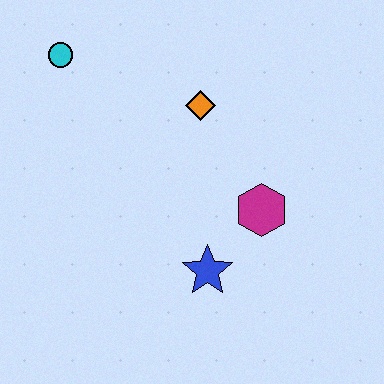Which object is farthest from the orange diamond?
The blue star is farthest from the orange diamond.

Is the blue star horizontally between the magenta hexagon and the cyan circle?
Yes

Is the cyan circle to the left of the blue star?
Yes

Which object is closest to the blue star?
The magenta hexagon is closest to the blue star.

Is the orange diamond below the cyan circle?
Yes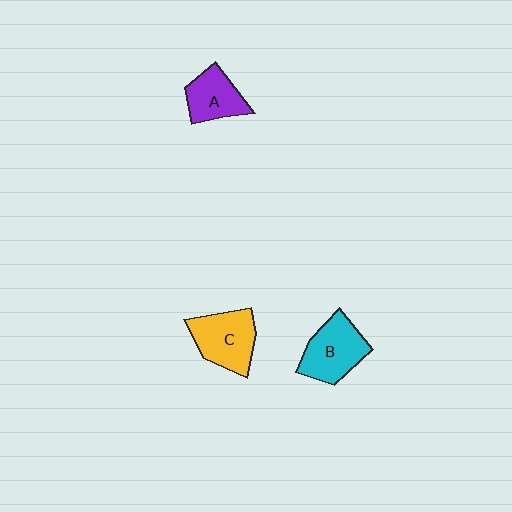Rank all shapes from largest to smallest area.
From largest to smallest: C (yellow), B (cyan), A (purple).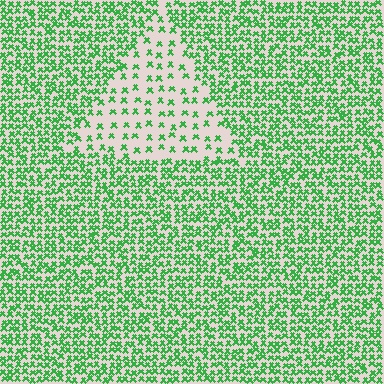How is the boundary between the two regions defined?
The boundary is defined by a change in element density (approximately 2.7x ratio). All elements are the same color, size, and shape.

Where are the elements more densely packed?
The elements are more densely packed outside the triangle boundary.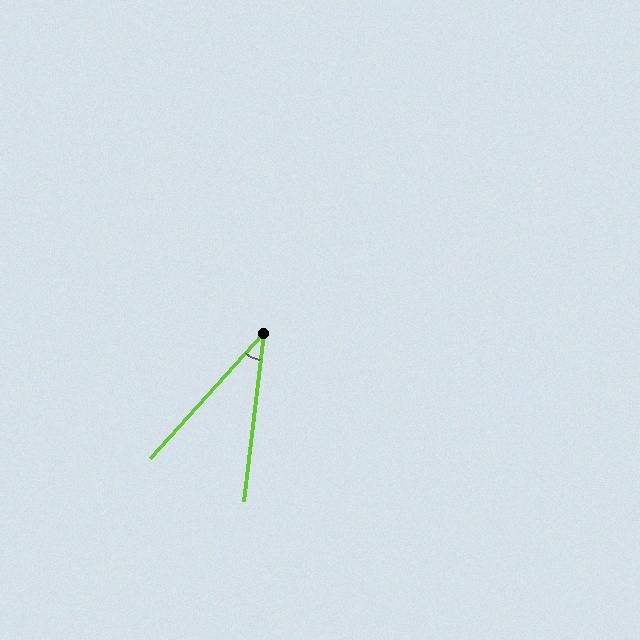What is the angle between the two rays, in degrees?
Approximately 35 degrees.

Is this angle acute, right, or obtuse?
It is acute.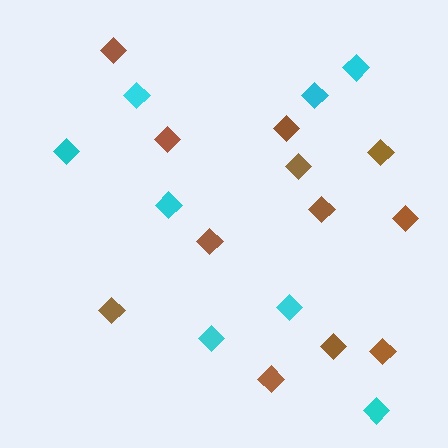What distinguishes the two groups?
There are 2 groups: one group of brown diamonds (12) and one group of cyan diamonds (8).